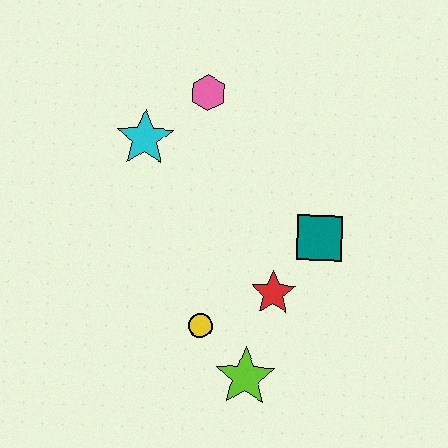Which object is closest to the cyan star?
The pink hexagon is closest to the cyan star.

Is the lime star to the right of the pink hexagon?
Yes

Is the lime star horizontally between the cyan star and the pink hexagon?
No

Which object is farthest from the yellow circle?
The pink hexagon is farthest from the yellow circle.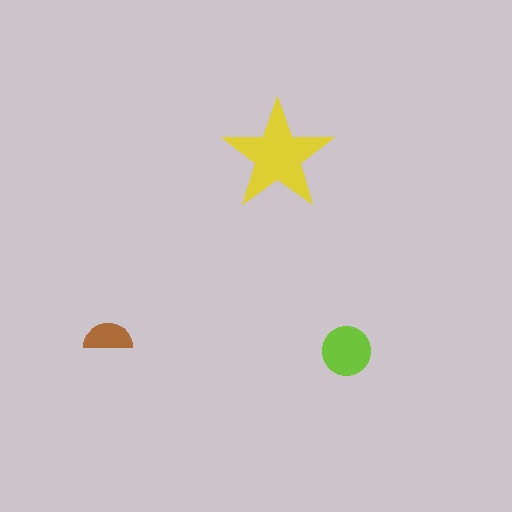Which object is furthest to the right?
The lime circle is rightmost.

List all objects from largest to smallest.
The yellow star, the lime circle, the brown semicircle.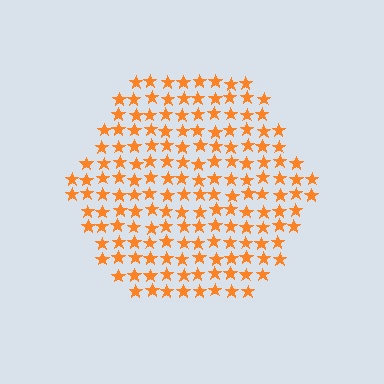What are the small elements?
The small elements are stars.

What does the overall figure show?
The overall figure shows a hexagon.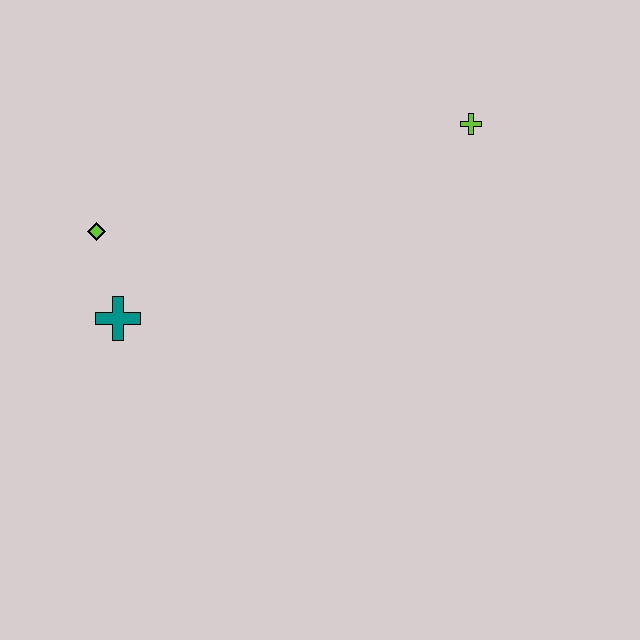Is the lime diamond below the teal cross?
No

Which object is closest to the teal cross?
The lime diamond is closest to the teal cross.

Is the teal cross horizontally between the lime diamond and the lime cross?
Yes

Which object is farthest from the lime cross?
The teal cross is farthest from the lime cross.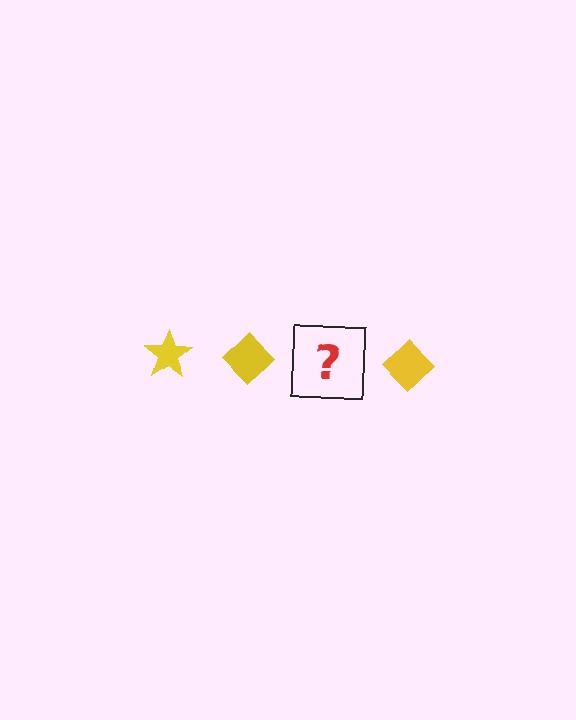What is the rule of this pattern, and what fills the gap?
The rule is that the pattern cycles through star, diamond shapes in yellow. The gap should be filled with a yellow star.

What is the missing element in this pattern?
The missing element is a yellow star.